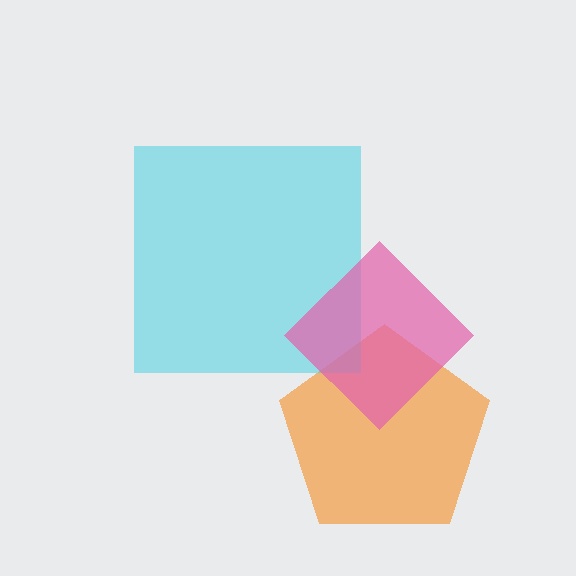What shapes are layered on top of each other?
The layered shapes are: an orange pentagon, a cyan square, a pink diamond.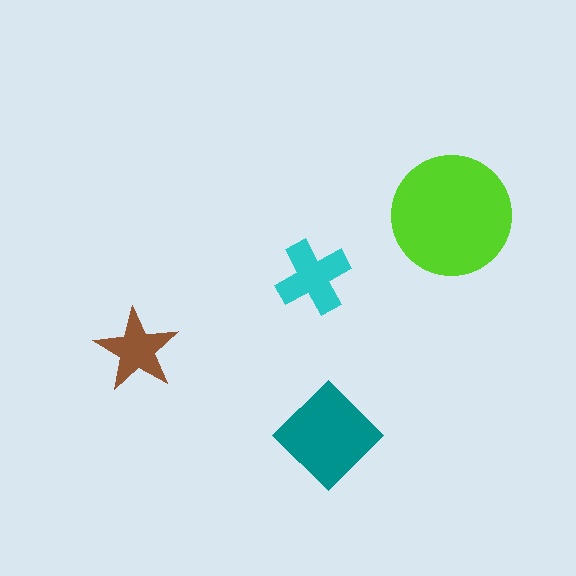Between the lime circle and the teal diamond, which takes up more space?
The lime circle.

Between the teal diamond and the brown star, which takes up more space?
The teal diamond.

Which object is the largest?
The lime circle.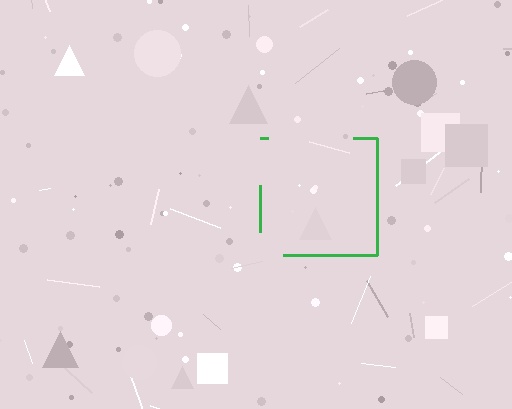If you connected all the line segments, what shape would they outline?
They would outline a square.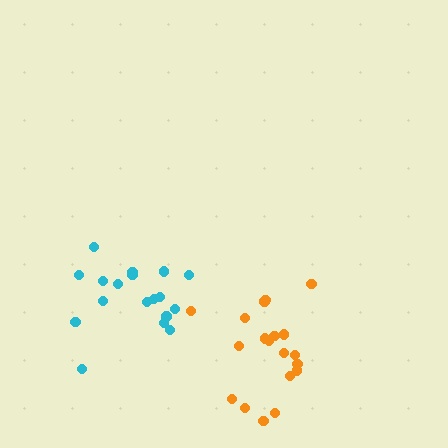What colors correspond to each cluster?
The clusters are colored: orange, cyan.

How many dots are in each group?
Group 1: 19 dots, Group 2: 18 dots (37 total).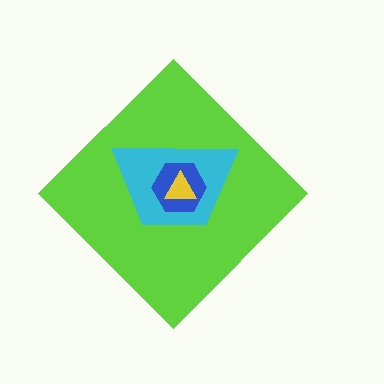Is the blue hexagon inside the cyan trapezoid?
Yes.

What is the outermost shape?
The lime diamond.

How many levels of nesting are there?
4.